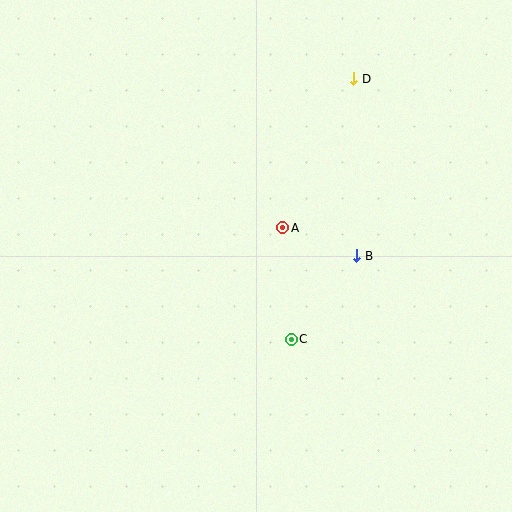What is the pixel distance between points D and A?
The distance between D and A is 165 pixels.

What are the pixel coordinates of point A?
Point A is at (283, 228).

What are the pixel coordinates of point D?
Point D is at (354, 79).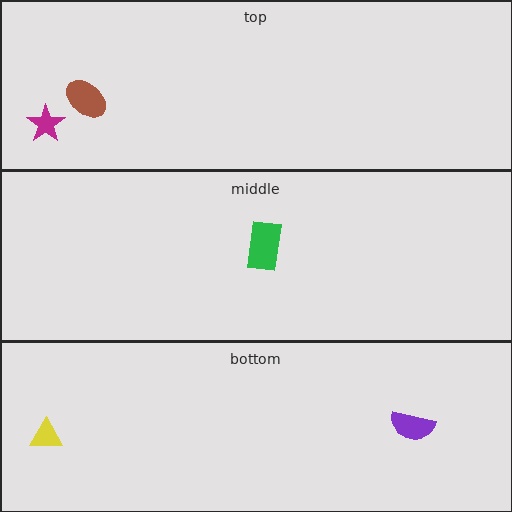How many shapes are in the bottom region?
2.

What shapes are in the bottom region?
The yellow triangle, the purple semicircle.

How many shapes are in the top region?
2.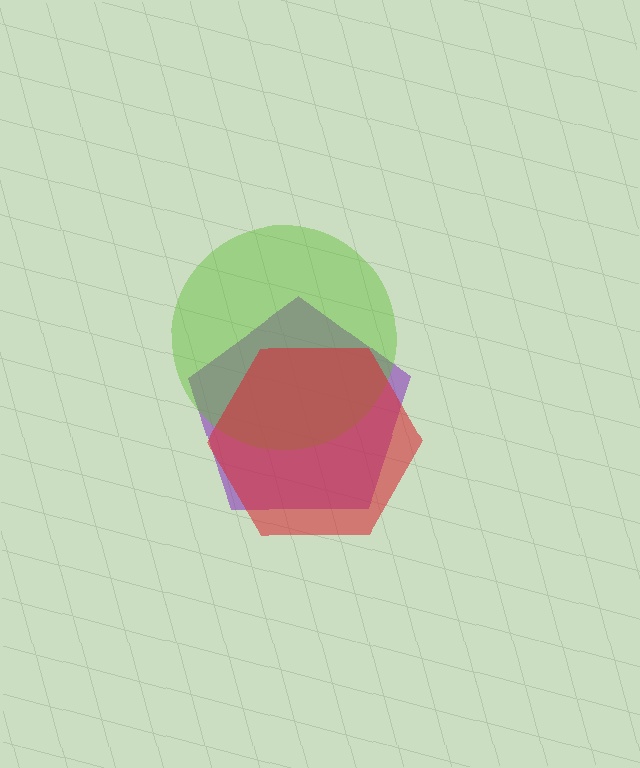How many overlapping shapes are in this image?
There are 3 overlapping shapes in the image.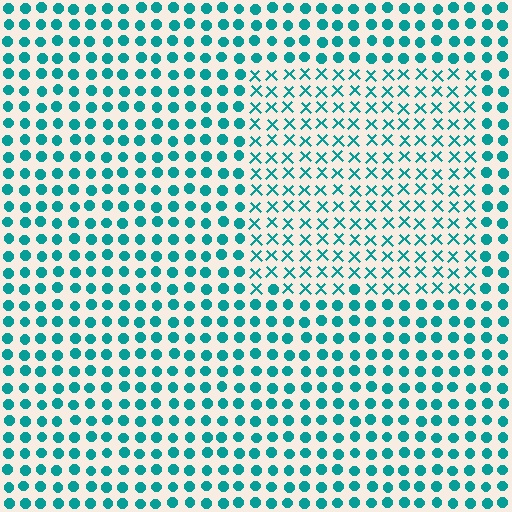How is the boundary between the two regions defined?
The boundary is defined by a change in element shape: X marks inside vs. circles outside. All elements share the same color and spacing.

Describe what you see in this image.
The image is filled with small teal elements arranged in a uniform grid. A rectangle-shaped region contains X marks, while the surrounding area contains circles. The boundary is defined purely by the change in element shape.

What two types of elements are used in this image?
The image uses X marks inside the rectangle region and circles outside it.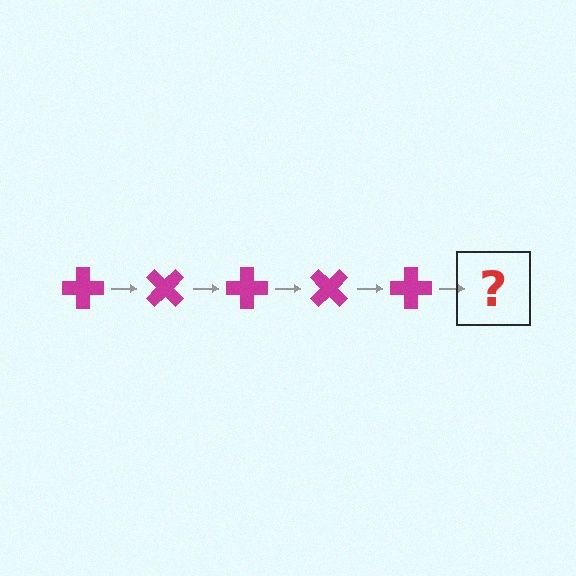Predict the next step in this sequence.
The next step is a magenta cross rotated 225 degrees.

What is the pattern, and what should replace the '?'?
The pattern is that the cross rotates 45 degrees each step. The '?' should be a magenta cross rotated 225 degrees.